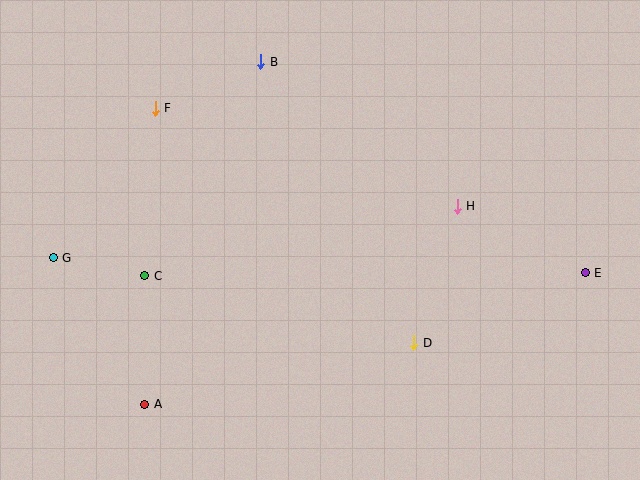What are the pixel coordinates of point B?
Point B is at (261, 62).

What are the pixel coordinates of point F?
Point F is at (155, 108).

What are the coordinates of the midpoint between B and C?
The midpoint between B and C is at (203, 169).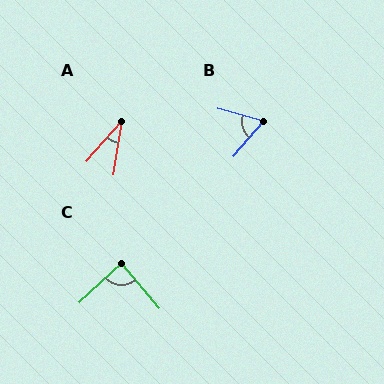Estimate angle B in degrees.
Approximately 65 degrees.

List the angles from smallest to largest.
A (32°), B (65°), C (87°).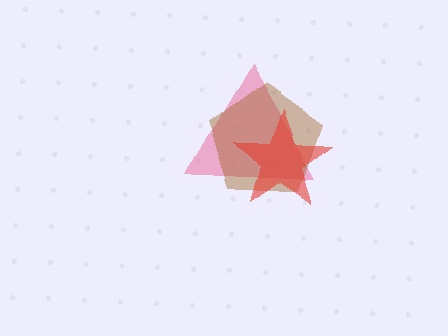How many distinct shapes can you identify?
There are 3 distinct shapes: a pink triangle, a brown pentagon, a red star.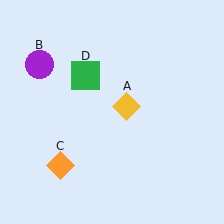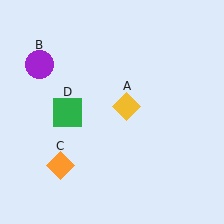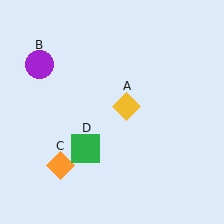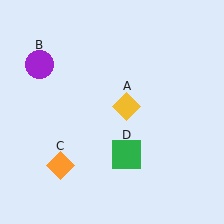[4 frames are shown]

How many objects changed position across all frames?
1 object changed position: green square (object D).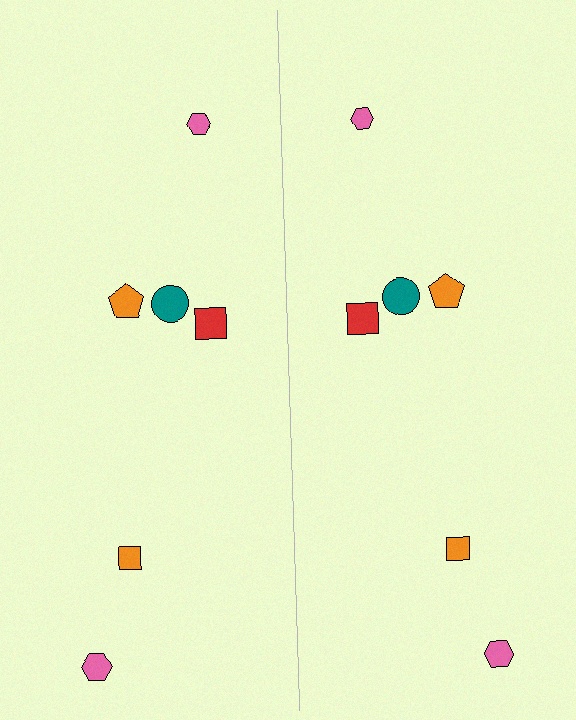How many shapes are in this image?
There are 12 shapes in this image.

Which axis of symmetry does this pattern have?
The pattern has a vertical axis of symmetry running through the center of the image.